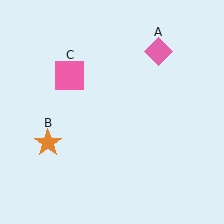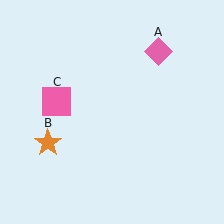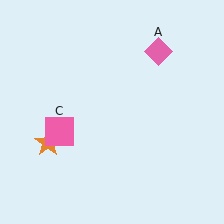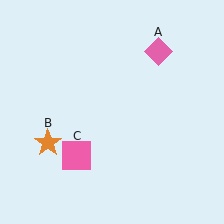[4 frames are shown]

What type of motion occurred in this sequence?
The pink square (object C) rotated counterclockwise around the center of the scene.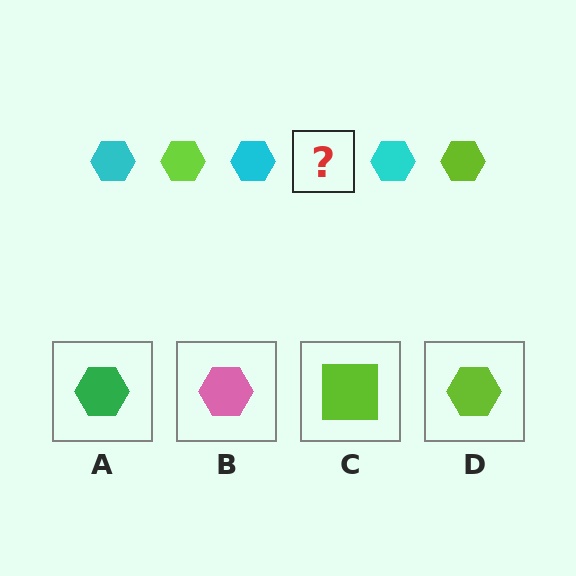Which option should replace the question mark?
Option D.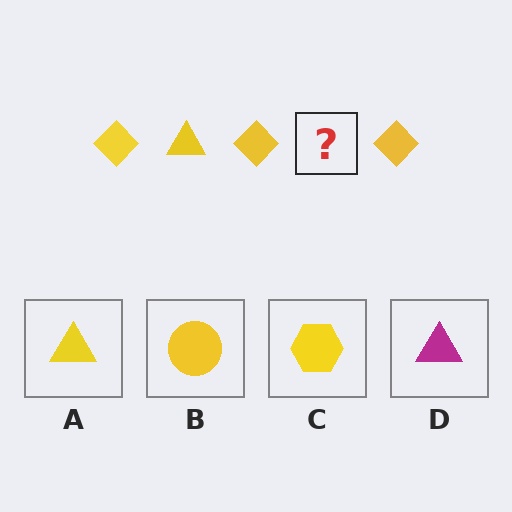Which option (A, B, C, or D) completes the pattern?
A.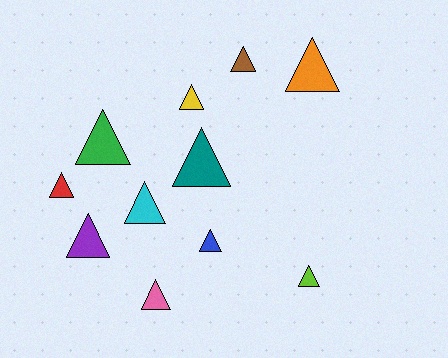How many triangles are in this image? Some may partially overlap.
There are 11 triangles.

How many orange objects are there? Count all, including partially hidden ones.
There is 1 orange object.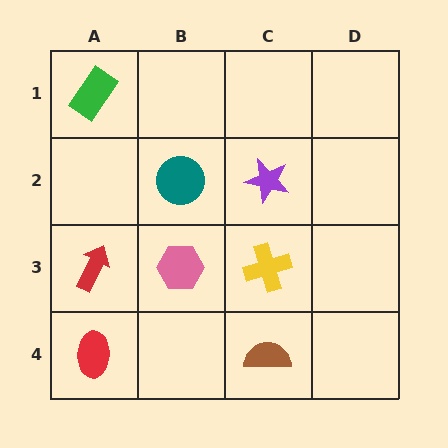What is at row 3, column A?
A red arrow.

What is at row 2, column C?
A purple star.